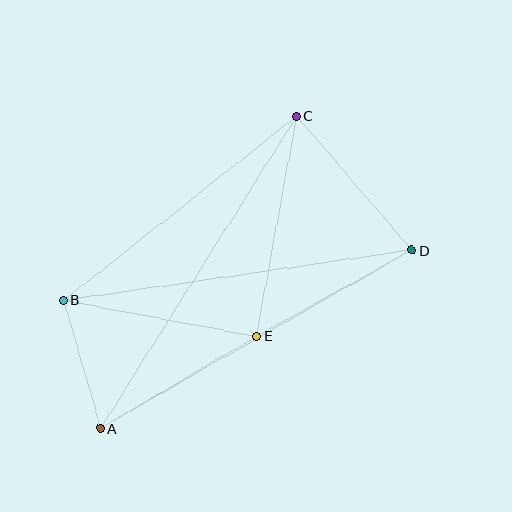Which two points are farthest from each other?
Points A and C are farthest from each other.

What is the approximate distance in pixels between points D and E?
The distance between D and E is approximately 178 pixels.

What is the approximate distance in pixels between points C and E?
The distance between C and E is approximately 224 pixels.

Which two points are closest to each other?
Points A and B are closest to each other.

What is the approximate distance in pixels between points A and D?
The distance between A and D is approximately 359 pixels.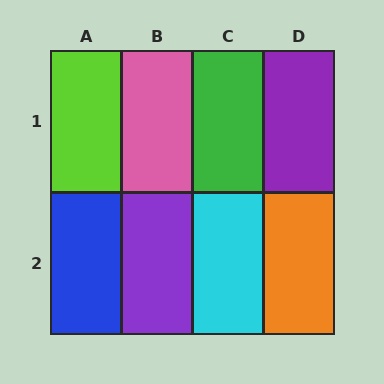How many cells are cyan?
1 cell is cyan.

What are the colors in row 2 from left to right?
Blue, purple, cyan, orange.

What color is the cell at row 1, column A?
Lime.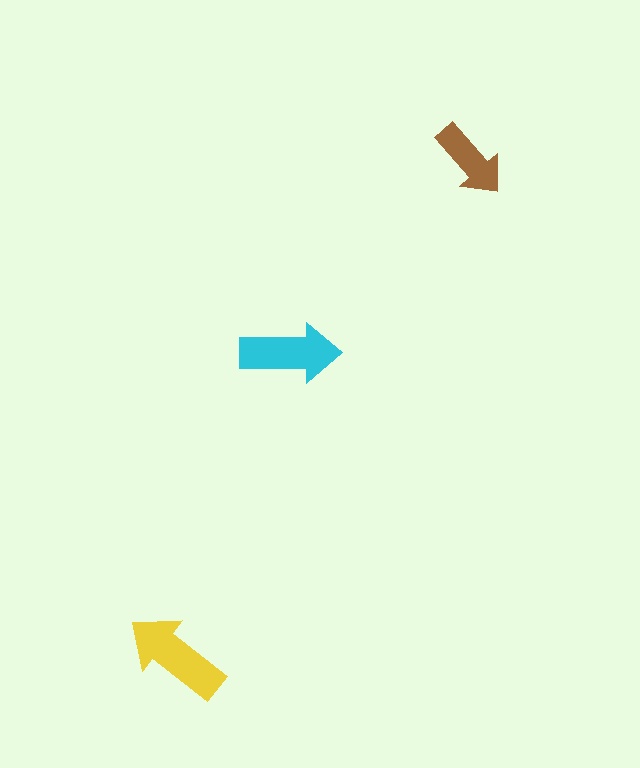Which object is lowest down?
The yellow arrow is bottommost.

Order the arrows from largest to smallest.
the yellow one, the cyan one, the brown one.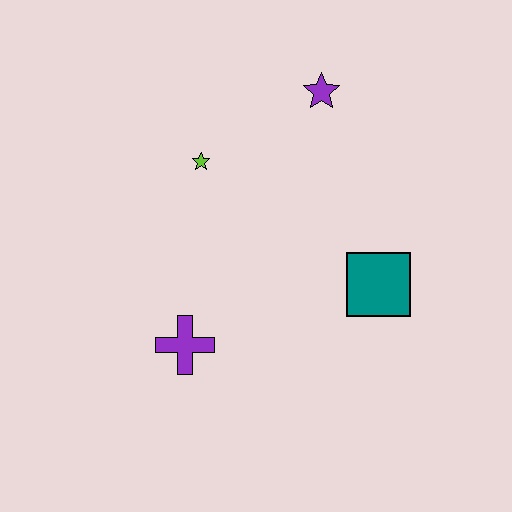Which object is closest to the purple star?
The lime star is closest to the purple star.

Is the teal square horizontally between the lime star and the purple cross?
No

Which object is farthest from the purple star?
The purple cross is farthest from the purple star.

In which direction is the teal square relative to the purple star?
The teal square is below the purple star.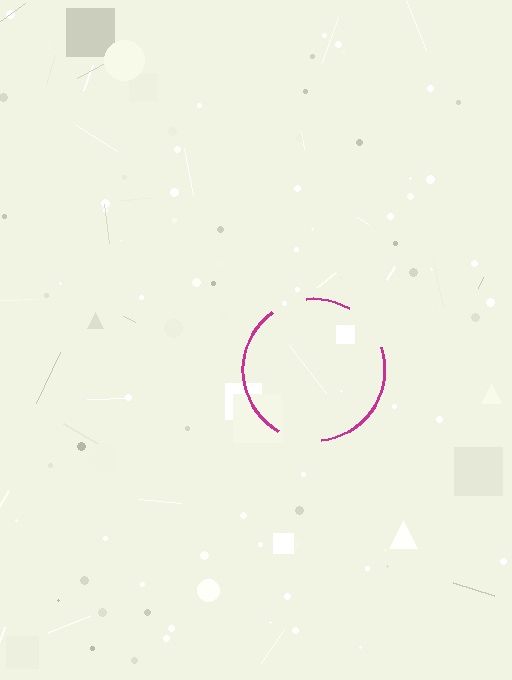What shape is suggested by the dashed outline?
The dashed outline suggests a circle.